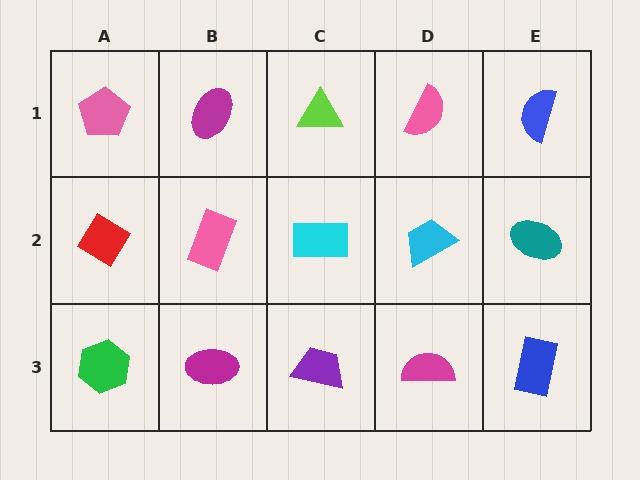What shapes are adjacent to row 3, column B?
A pink rectangle (row 2, column B), a green hexagon (row 3, column A), a purple trapezoid (row 3, column C).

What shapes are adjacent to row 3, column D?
A cyan trapezoid (row 2, column D), a purple trapezoid (row 3, column C), a blue rectangle (row 3, column E).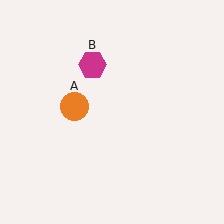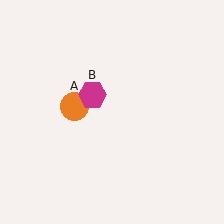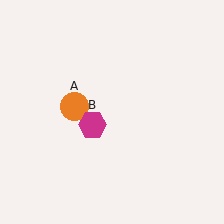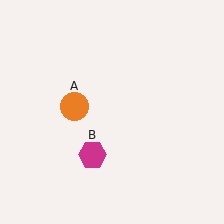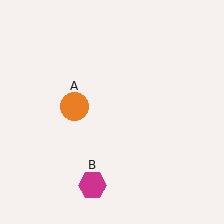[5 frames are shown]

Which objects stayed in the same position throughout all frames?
Orange circle (object A) remained stationary.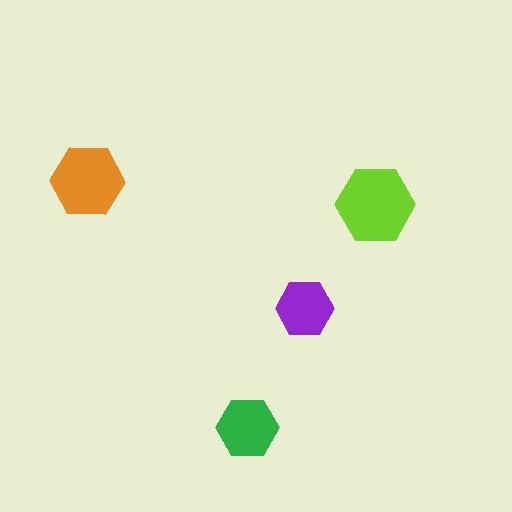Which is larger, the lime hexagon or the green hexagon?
The lime one.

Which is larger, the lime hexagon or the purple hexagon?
The lime one.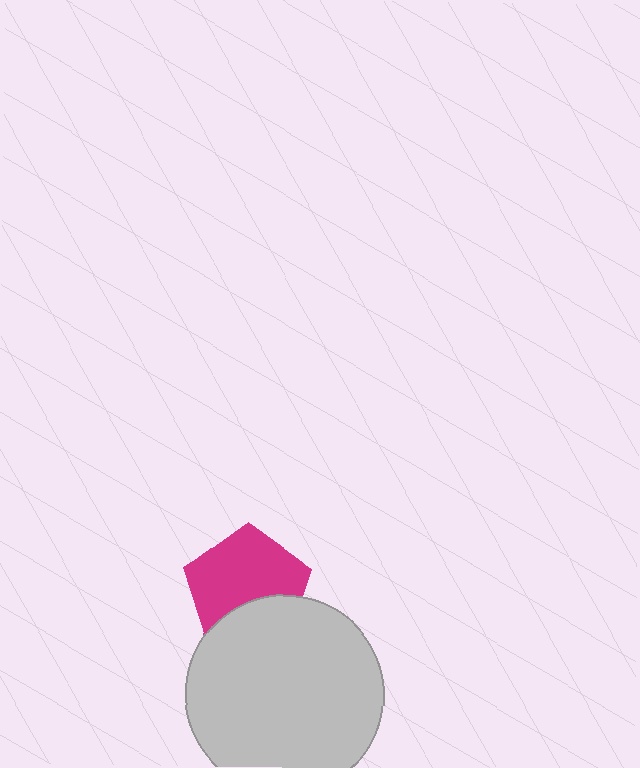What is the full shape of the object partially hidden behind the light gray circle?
The partially hidden object is a magenta pentagon.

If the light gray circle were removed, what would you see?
You would see the complete magenta pentagon.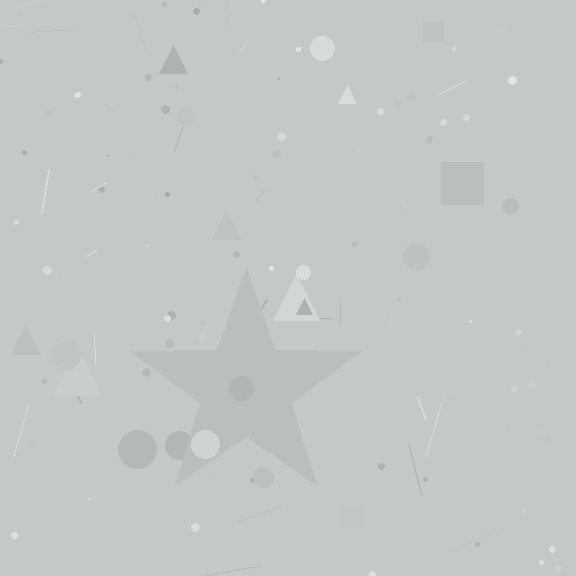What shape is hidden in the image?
A star is hidden in the image.